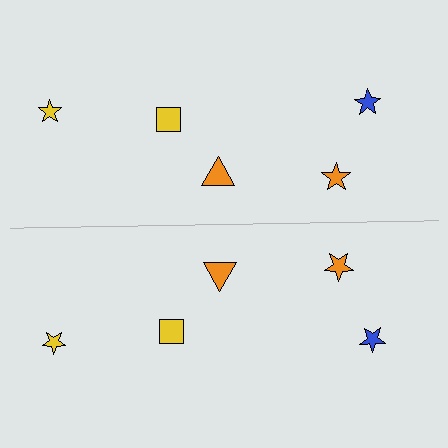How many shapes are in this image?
There are 10 shapes in this image.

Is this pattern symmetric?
Yes, this pattern has bilateral (reflection) symmetry.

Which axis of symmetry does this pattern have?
The pattern has a horizontal axis of symmetry running through the center of the image.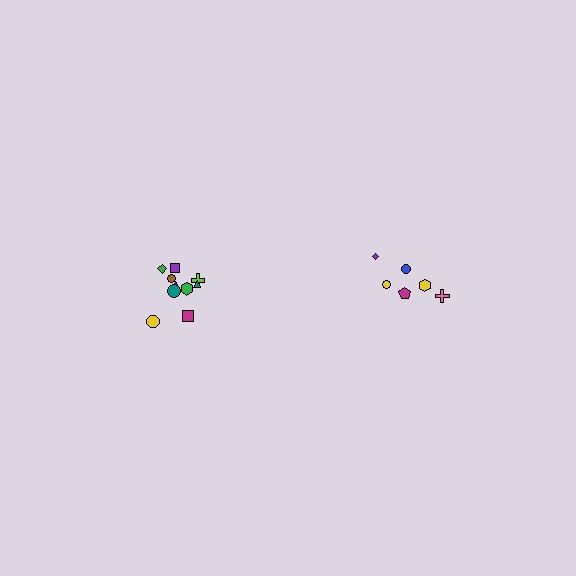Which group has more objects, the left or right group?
The left group.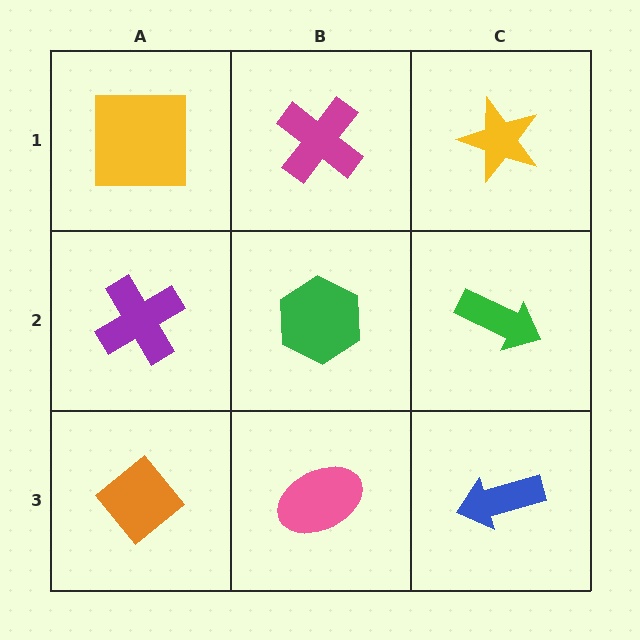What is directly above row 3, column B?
A green hexagon.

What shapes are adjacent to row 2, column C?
A yellow star (row 1, column C), a blue arrow (row 3, column C), a green hexagon (row 2, column B).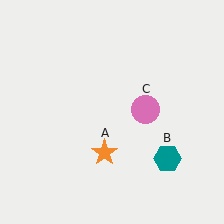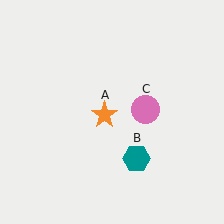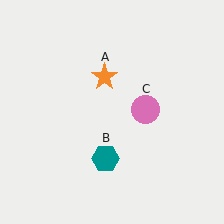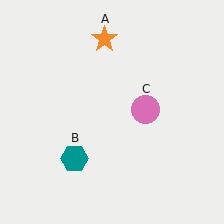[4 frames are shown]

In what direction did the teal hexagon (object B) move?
The teal hexagon (object B) moved left.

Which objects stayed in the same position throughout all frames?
Pink circle (object C) remained stationary.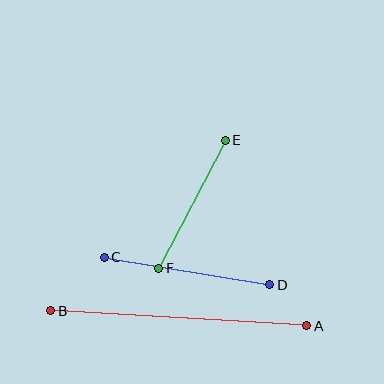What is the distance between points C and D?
The distance is approximately 168 pixels.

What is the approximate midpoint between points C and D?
The midpoint is at approximately (187, 271) pixels.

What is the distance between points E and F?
The distance is approximately 144 pixels.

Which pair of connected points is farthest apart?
Points A and B are farthest apart.